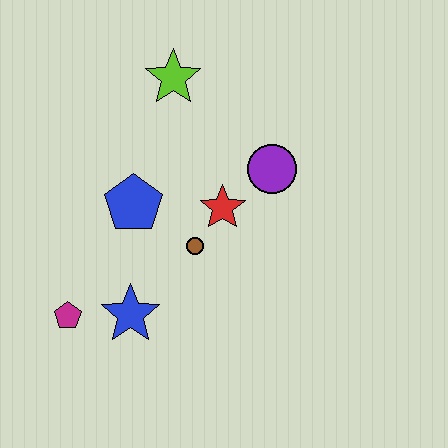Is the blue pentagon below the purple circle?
Yes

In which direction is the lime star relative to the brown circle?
The lime star is above the brown circle.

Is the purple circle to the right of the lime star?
Yes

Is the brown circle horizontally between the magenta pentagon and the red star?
Yes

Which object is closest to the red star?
The brown circle is closest to the red star.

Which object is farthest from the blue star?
The lime star is farthest from the blue star.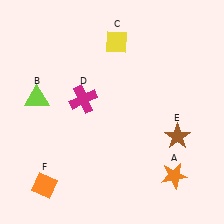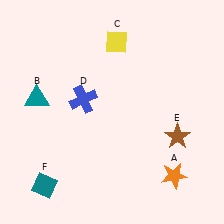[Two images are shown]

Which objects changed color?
B changed from lime to teal. D changed from magenta to blue. F changed from orange to teal.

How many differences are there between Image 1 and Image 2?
There are 3 differences between the two images.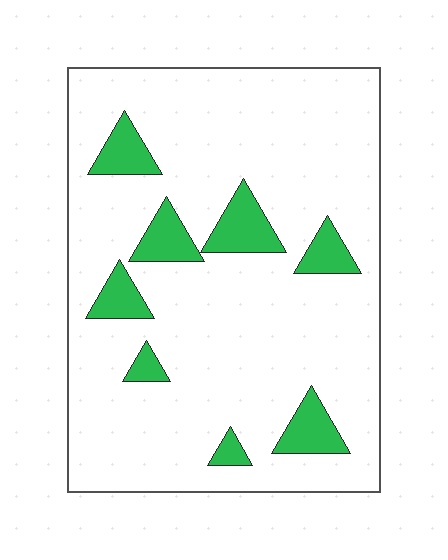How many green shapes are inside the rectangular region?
8.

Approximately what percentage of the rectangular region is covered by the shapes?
Approximately 15%.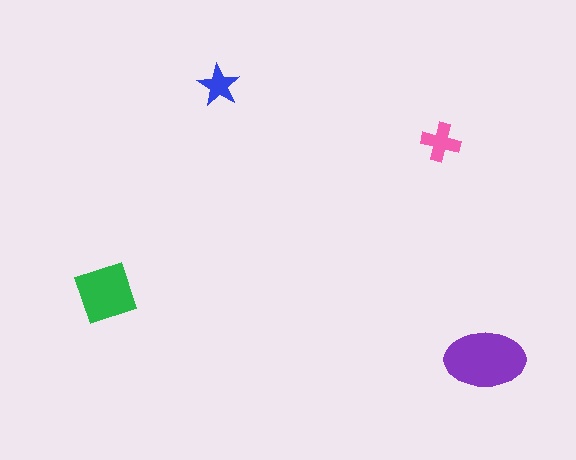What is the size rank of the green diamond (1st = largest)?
2nd.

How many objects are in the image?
There are 4 objects in the image.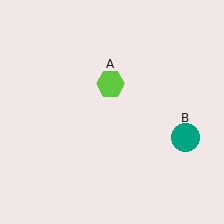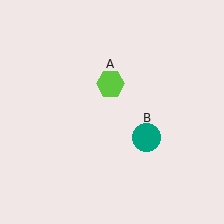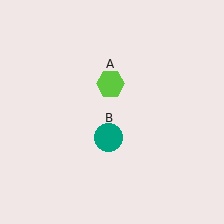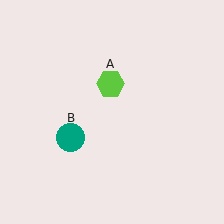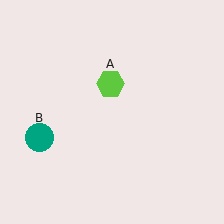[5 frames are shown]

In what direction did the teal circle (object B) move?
The teal circle (object B) moved left.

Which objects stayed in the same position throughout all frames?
Lime hexagon (object A) remained stationary.